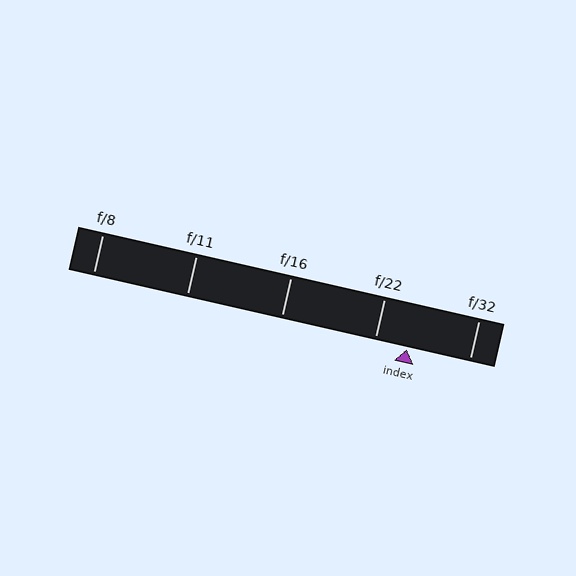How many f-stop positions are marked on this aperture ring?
There are 5 f-stop positions marked.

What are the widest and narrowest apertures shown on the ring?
The widest aperture shown is f/8 and the narrowest is f/32.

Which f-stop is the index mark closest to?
The index mark is closest to f/22.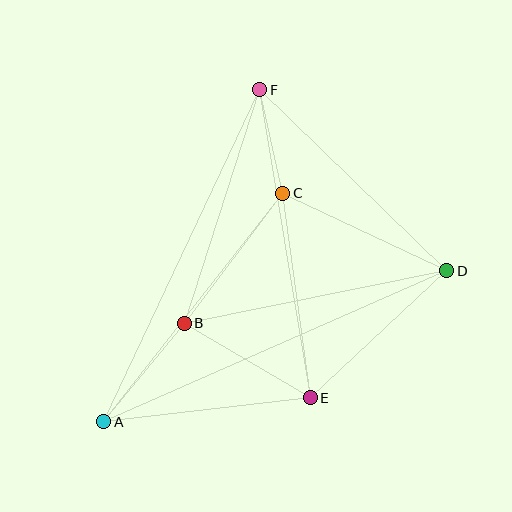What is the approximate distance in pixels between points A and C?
The distance between A and C is approximately 290 pixels.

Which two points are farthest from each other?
Points A and D are farthest from each other.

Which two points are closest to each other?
Points C and F are closest to each other.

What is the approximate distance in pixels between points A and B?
The distance between A and B is approximately 127 pixels.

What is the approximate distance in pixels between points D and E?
The distance between D and E is approximately 187 pixels.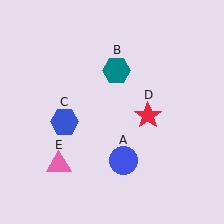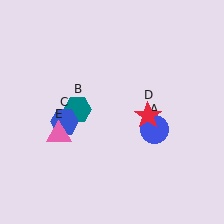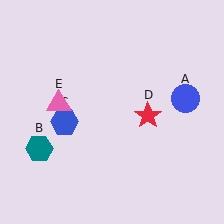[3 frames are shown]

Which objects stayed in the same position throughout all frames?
Blue hexagon (object C) and red star (object D) remained stationary.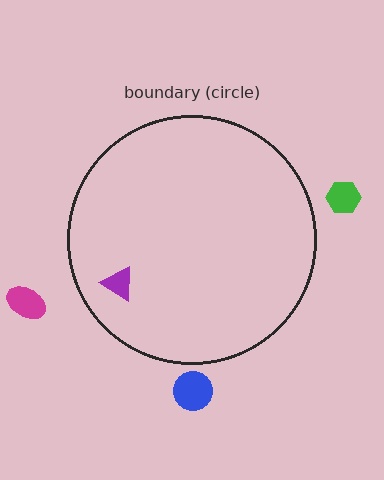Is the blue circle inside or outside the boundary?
Outside.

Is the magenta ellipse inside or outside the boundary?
Outside.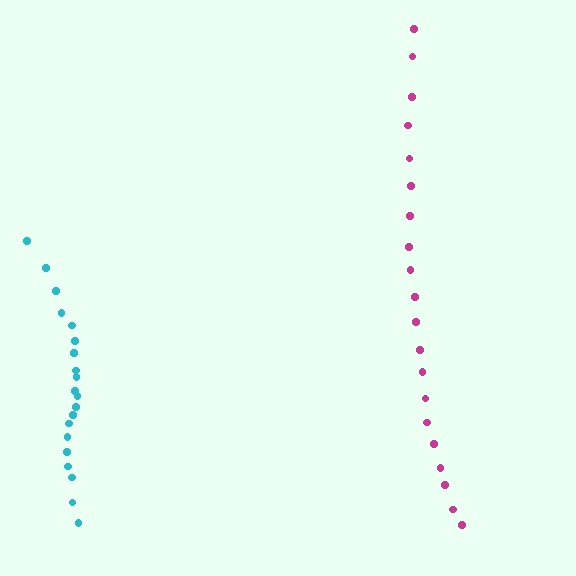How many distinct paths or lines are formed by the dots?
There are 2 distinct paths.